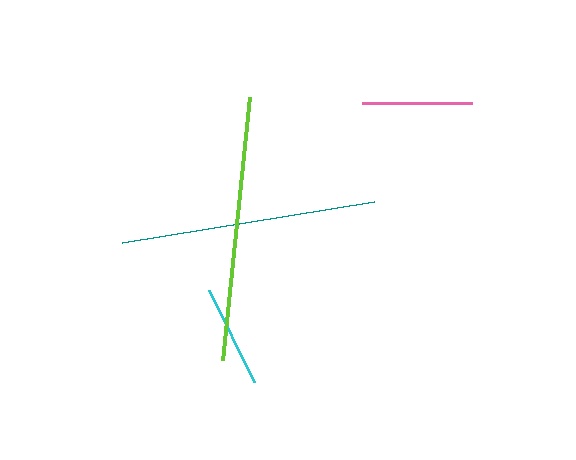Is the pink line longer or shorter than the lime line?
The lime line is longer than the pink line.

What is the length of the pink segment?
The pink segment is approximately 110 pixels long.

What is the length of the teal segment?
The teal segment is approximately 255 pixels long.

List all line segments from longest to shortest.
From longest to shortest: lime, teal, pink, cyan.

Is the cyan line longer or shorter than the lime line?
The lime line is longer than the cyan line.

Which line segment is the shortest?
The cyan line is the shortest at approximately 102 pixels.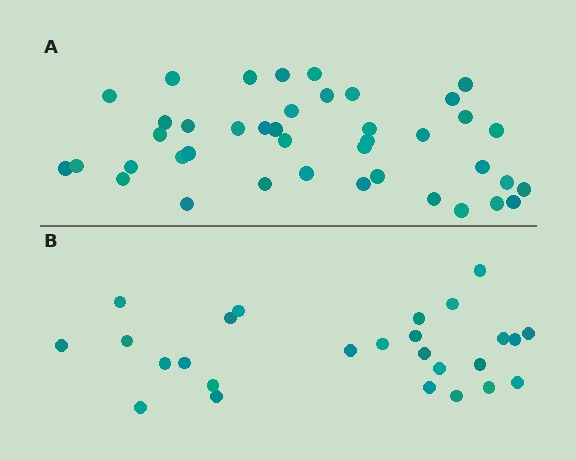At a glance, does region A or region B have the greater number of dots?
Region A (the top region) has more dots.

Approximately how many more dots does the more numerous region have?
Region A has approximately 15 more dots than region B.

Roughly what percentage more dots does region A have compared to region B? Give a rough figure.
About 60% more.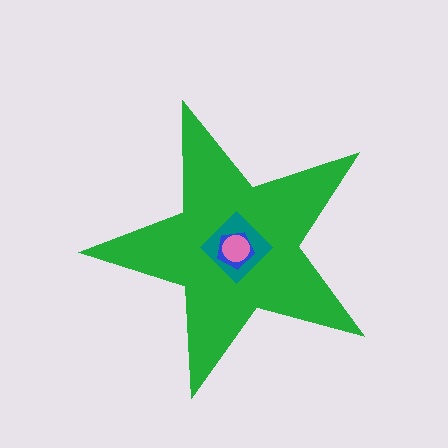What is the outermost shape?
The green star.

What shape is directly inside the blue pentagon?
The pink circle.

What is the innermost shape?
The pink circle.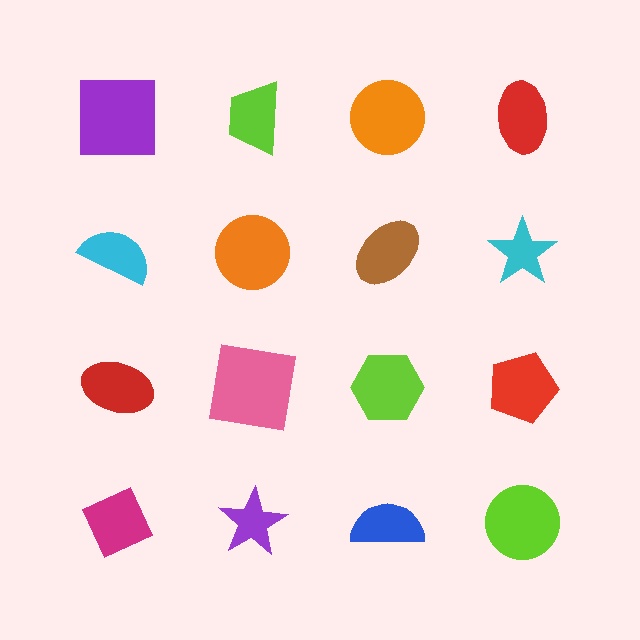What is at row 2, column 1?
A cyan semicircle.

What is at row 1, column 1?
A purple square.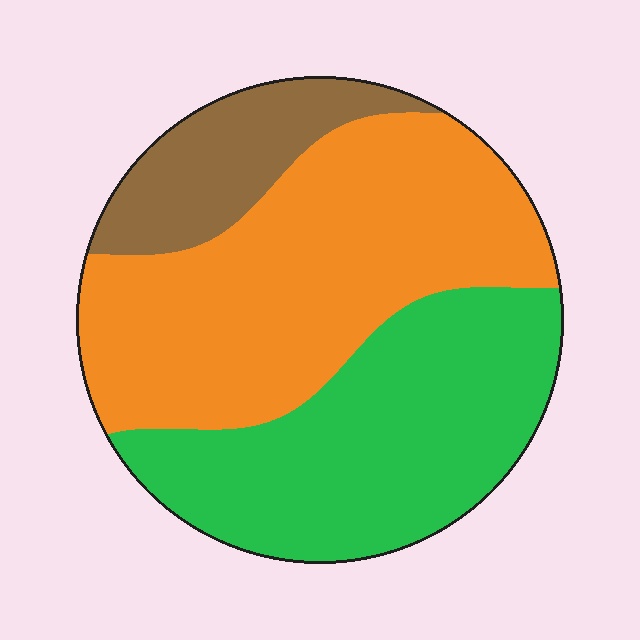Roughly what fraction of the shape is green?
Green takes up between a third and a half of the shape.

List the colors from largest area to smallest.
From largest to smallest: orange, green, brown.